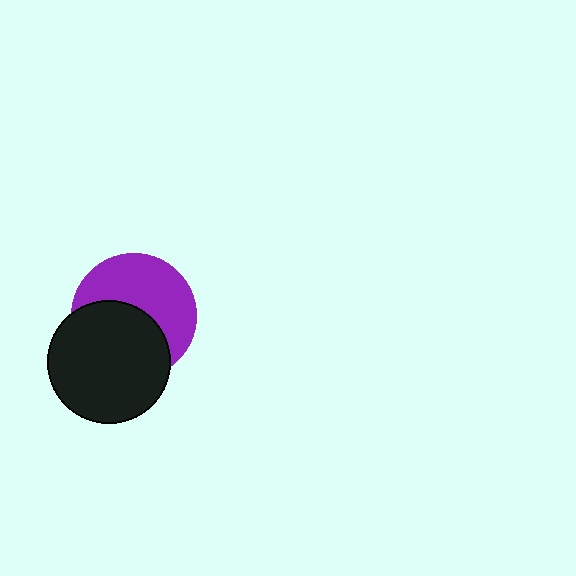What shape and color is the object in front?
The object in front is a black circle.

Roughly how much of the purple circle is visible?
About half of it is visible (roughly 52%).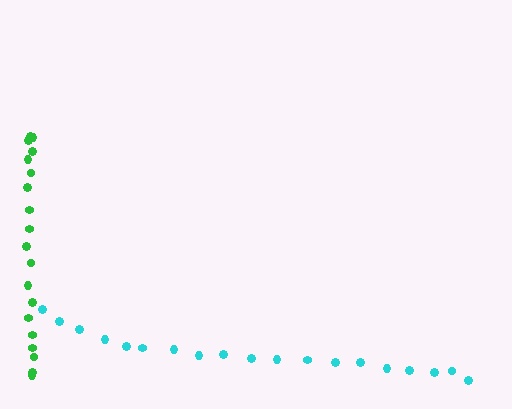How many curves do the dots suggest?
There are 2 distinct paths.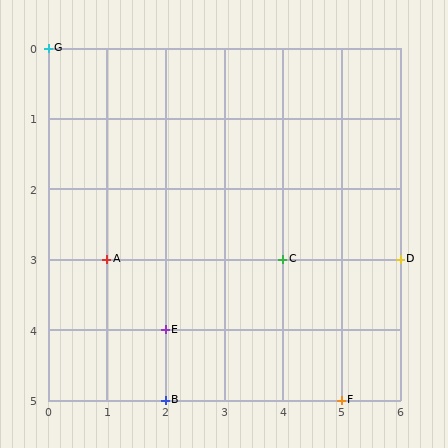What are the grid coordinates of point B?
Point B is at grid coordinates (2, 5).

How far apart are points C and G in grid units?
Points C and G are 4 columns and 3 rows apart (about 5.0 grid units diagonally).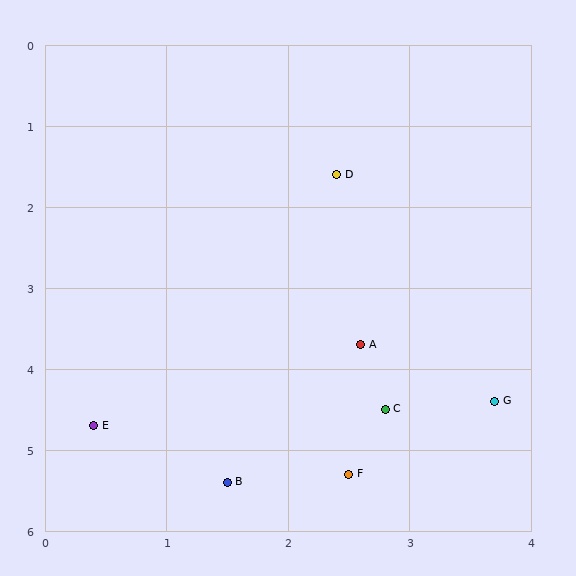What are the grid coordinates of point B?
Point B is at approximately (1.5, 5.4).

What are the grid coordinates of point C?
Point C is at approximately (2.8, 4.5).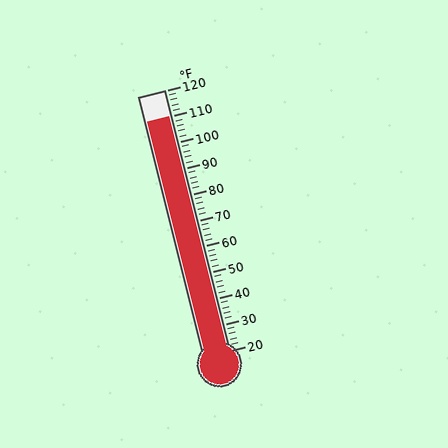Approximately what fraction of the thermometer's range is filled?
The thermometer is filled to approximately 90% of its range.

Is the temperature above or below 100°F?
The temperature is above 100°F.